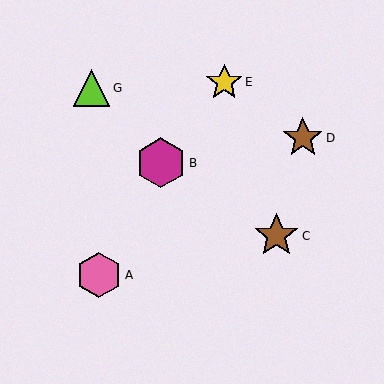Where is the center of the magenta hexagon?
The center of the magenta hexagon is at (161, 163).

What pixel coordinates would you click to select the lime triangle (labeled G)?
Click at (91, 88) to select the lime triangle G.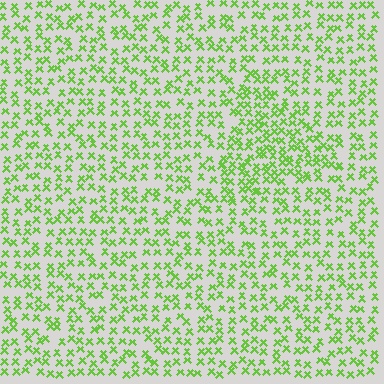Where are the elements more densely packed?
The elements are more densely packed inside the triangle boundary.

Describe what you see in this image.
The image contains small lime elements arranged at two different densities. A triangle-shaped region is visible where the elements are more densely packed than the surrounding area.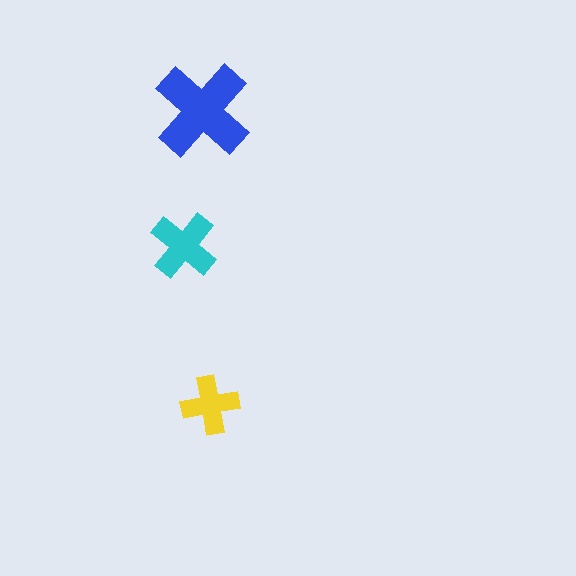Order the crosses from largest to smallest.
the blue one, the cyan one, the yellow one.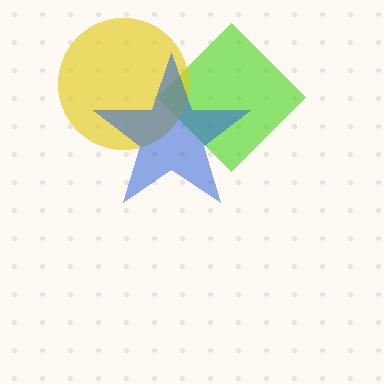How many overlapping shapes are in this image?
There are 3 overlapping shapes in the image.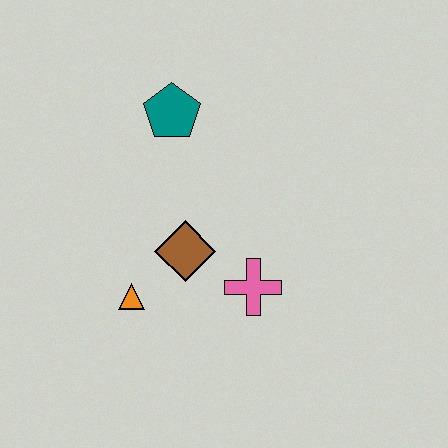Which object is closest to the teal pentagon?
The brown diamond is closest to the teal pentagon.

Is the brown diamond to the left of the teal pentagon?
No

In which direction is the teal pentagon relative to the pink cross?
The teal pentagon is above the pink cross.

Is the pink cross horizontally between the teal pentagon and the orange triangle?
No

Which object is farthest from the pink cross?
The teal pentagon is farthest from the pink cross.